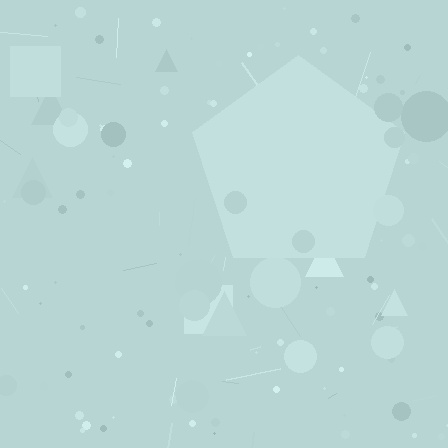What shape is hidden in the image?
A pentagon is hidden in the image.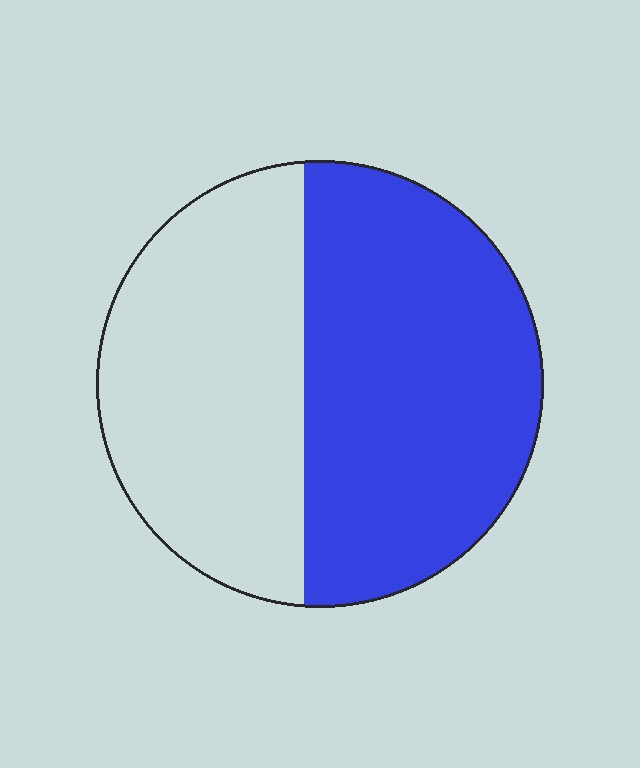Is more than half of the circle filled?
Yes.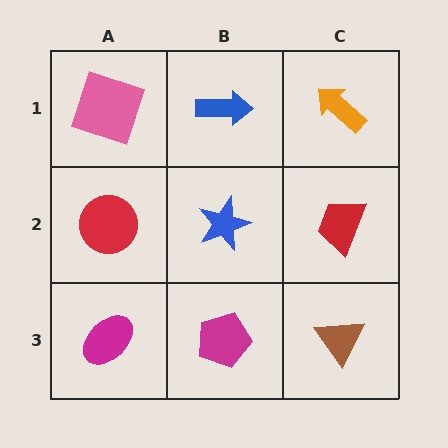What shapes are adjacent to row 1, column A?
A red circle (row 2, column A), a blue arrow (row 1, column B).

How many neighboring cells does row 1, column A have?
2.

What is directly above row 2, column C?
An orange arrow.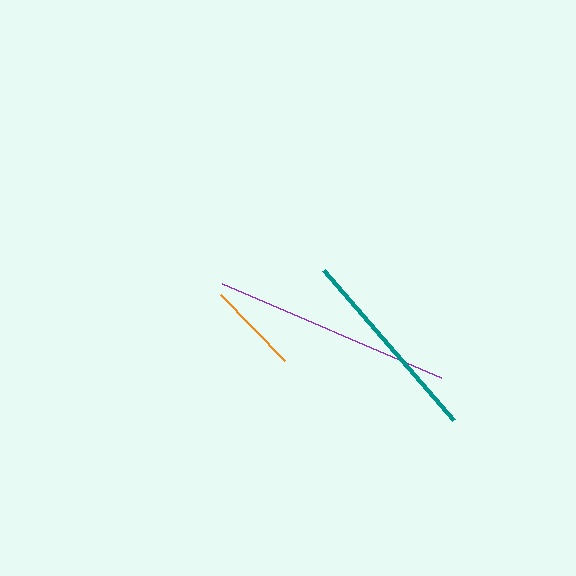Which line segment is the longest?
The purple line is the longest at approximately 238 pixels.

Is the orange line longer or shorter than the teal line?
The teal line is longer than the orange line.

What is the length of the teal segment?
The teal segment is approximately 199 pixels long.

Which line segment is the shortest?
The orange line is the shortest at approximately 93 pixels.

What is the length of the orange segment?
The orange segment is approximately 93 pixels long.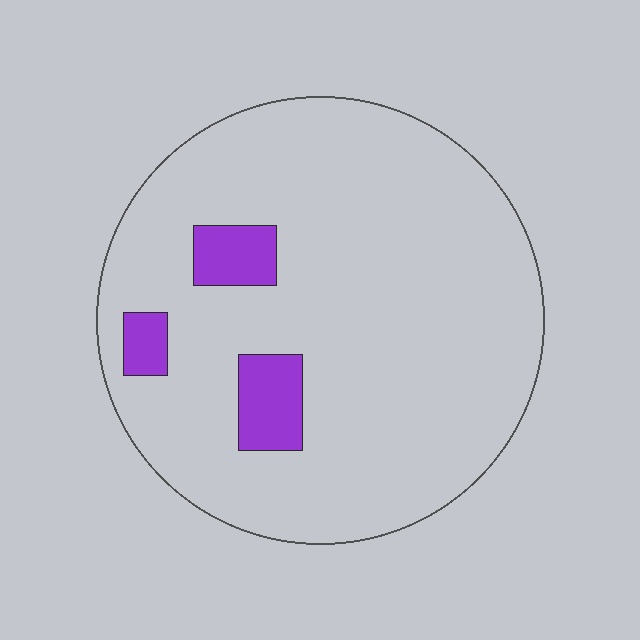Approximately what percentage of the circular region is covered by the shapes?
Approximately 10%.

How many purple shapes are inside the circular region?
3.